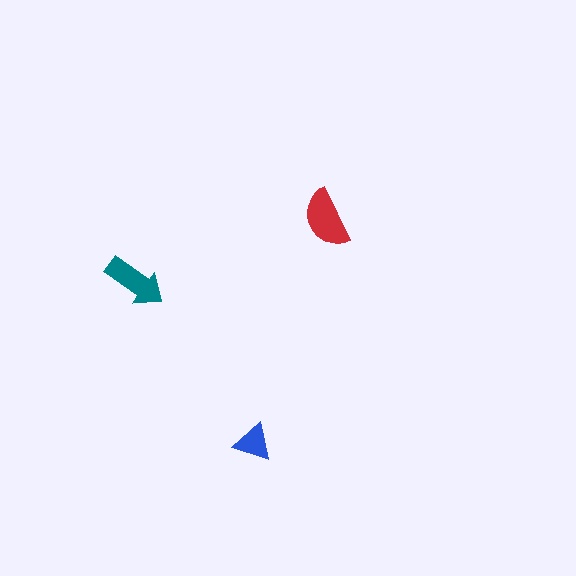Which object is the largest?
The red semicircle.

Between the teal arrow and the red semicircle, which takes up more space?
The red semicircle.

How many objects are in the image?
There are 3 objects in the image.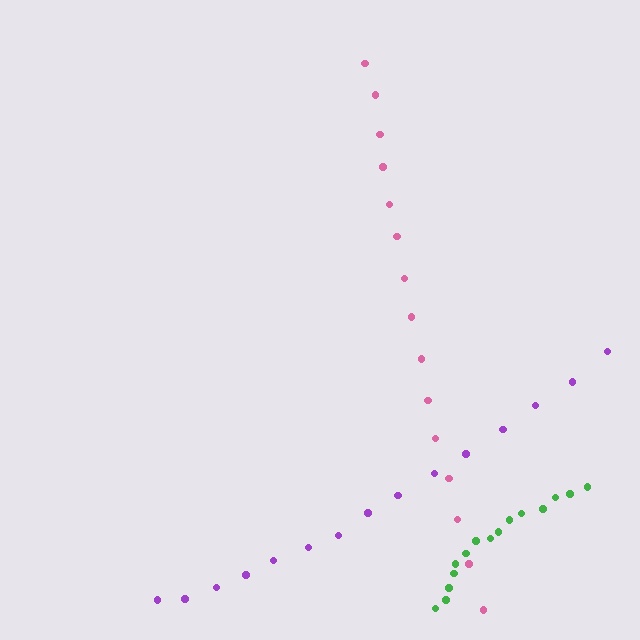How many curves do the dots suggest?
There are 3 distinct paths.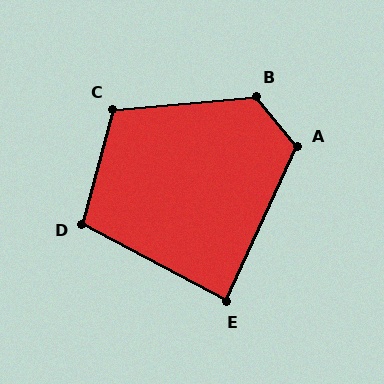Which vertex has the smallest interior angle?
E, at approximately 87 degrees.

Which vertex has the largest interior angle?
B, at approximately 125 degrees.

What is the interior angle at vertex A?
Approximately 116 degrees (obtuse).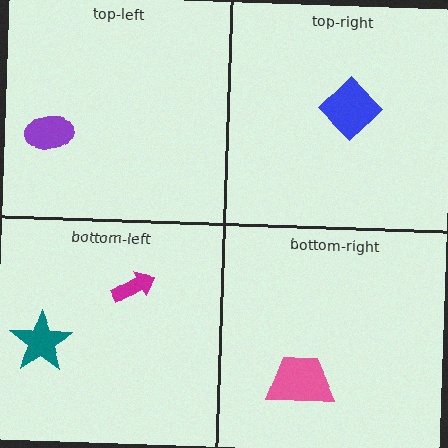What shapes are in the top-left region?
The purple ellipse.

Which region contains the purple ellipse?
The top-left region.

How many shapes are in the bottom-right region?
1.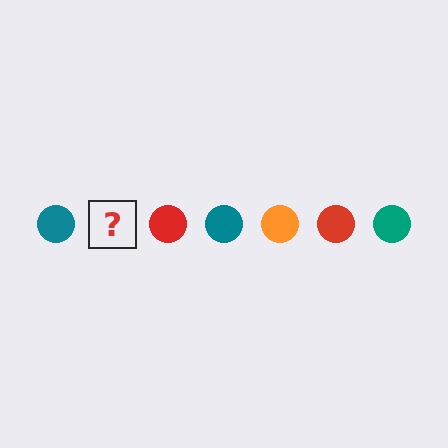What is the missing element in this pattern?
The missing element is an orange circle.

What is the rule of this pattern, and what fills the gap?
The rule is that the pattern cycles through teal, orange, red circles. The gap should be filled with an orange circle.